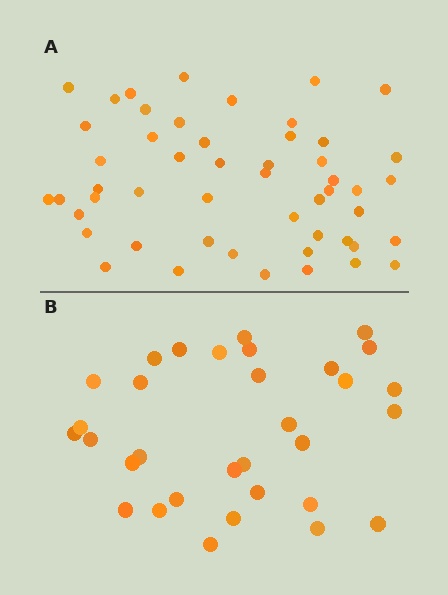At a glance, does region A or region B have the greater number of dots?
Region A (the top region) has more dots.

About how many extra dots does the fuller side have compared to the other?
Region A has approximately 20 more dots than region B.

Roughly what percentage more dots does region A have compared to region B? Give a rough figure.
About 60% more.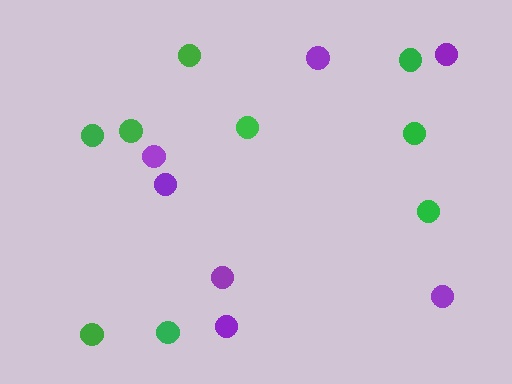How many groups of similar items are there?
There are 2 groups: one group of purple circles (7) and one group of green circles (9).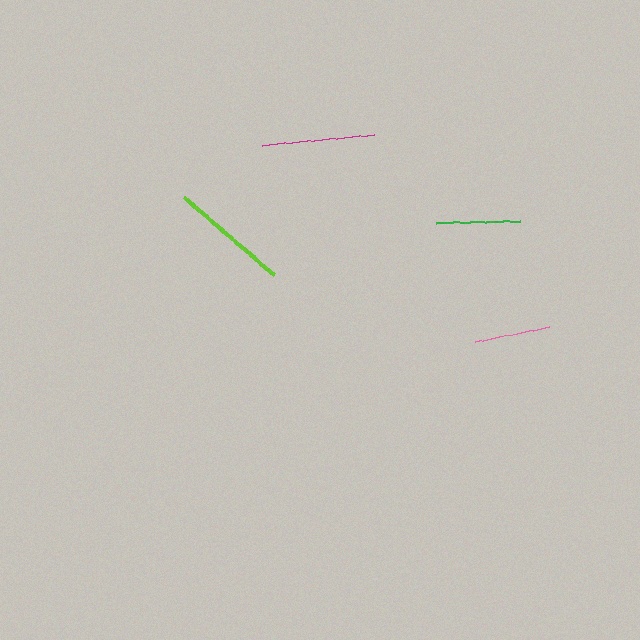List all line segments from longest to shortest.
From longest to shortest: lime, magenta, green, pink.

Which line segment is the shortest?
The pink line is the shortest at approximately 75 pixels.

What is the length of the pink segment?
The pink segment is approximately 75 pixels long.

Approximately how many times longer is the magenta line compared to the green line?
The magenta line is approximately 1.4 times the length of the green line.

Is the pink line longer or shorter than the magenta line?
The magenta line is longer than the pink line.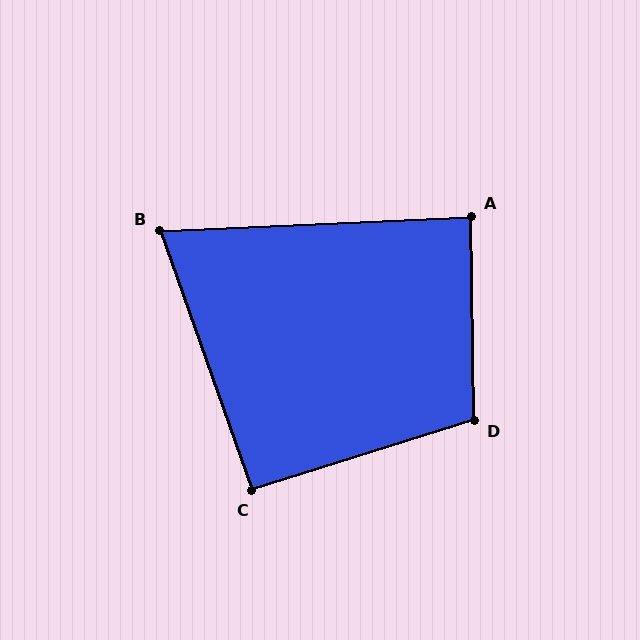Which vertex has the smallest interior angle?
B, at approximately 73 degrees.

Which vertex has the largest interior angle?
D, at approximately 107 degrees.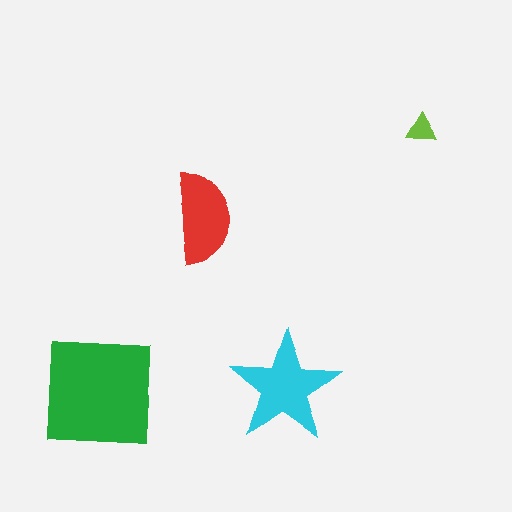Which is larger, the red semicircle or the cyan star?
The cyan star.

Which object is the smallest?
The lime triangle.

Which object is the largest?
The green square.